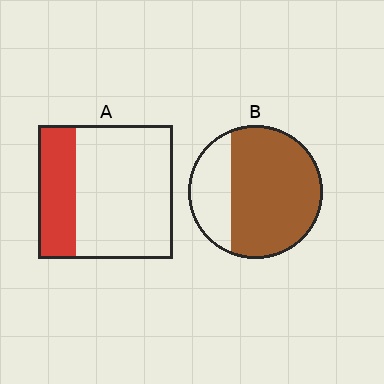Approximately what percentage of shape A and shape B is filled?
A is approximately 30% and B is approximately 75%.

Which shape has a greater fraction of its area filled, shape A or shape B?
Shape B.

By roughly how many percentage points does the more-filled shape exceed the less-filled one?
By roughly 45 percentage points (B over A).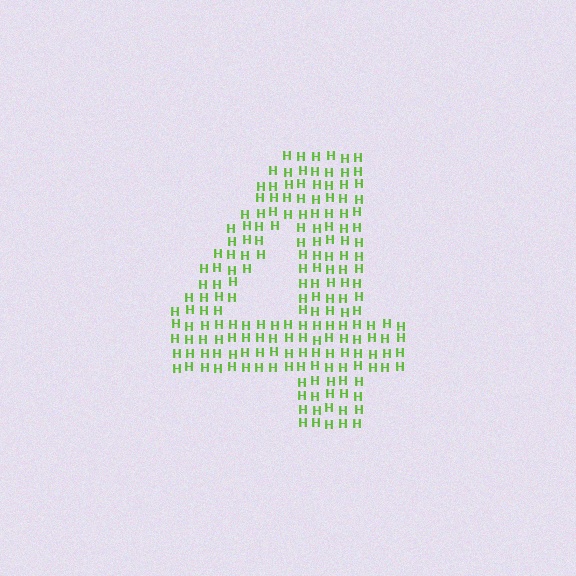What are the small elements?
The small elements are letter H's.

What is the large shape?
The large shape is the digit 4.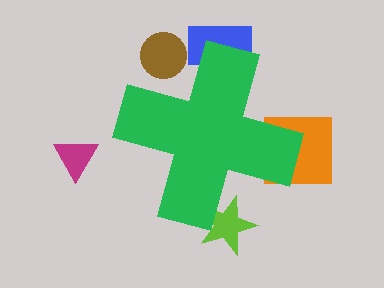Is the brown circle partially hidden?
Yes, the brown circle is partially hidden behind the green cross.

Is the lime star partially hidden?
Yes, the lime star is partially hidden behind the green cross.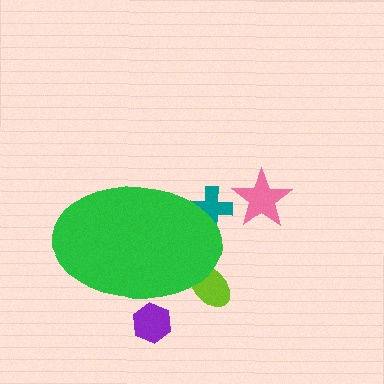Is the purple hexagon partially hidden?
Yes, the purple hexagon is partially hidden behind the green ellipse.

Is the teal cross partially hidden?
Yes, the teal cross is partially hidden behind the green ellipse.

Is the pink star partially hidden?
No, the pink star is fully visible.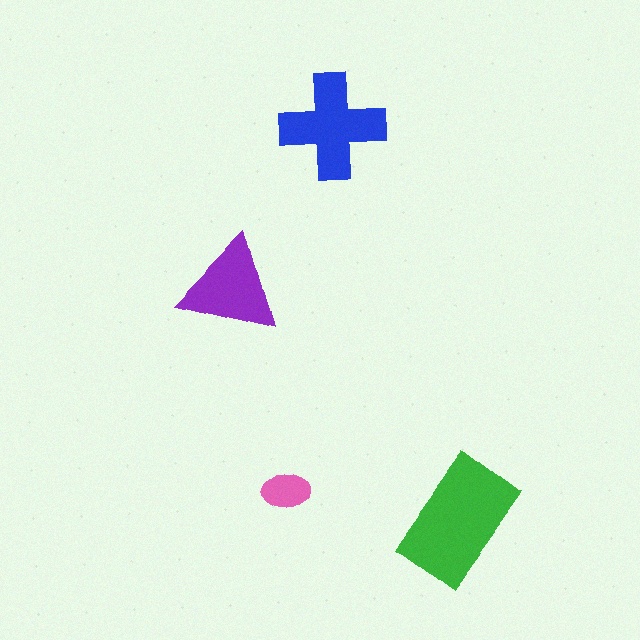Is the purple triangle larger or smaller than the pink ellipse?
Larger.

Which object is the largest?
The green rectangle.